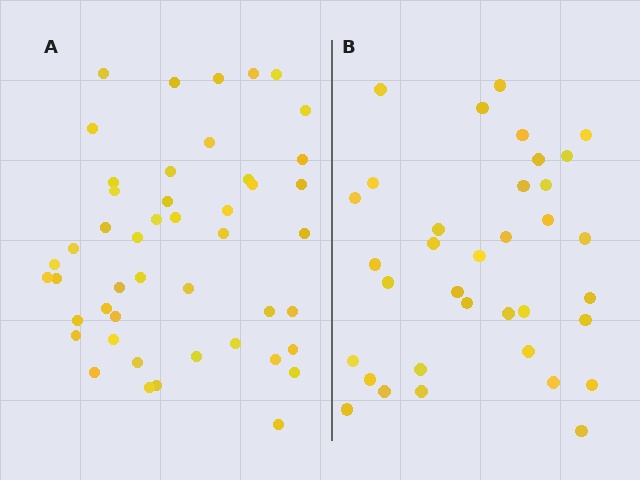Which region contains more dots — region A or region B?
Region A (the left region) has more dots.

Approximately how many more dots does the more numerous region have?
Region A has roughly 12 or so more dots than region B.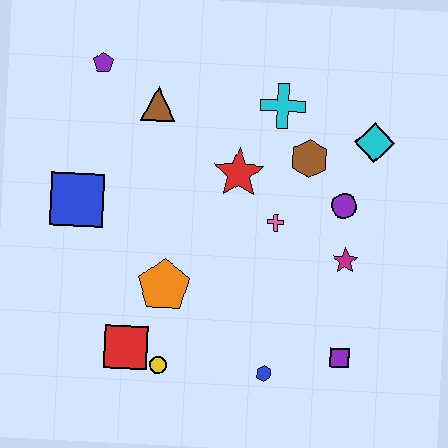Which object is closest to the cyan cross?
The brown hexagon is closest to the cyan cross.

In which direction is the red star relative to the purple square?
The red star is above the purple square.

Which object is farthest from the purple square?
The purple pentagon is farthest from the purple square.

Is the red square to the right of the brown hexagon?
No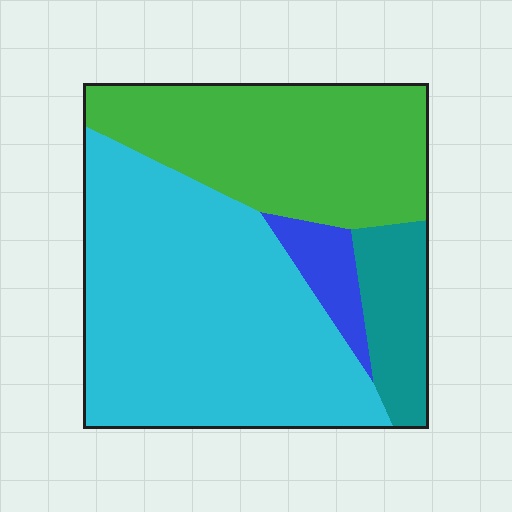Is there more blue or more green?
Green.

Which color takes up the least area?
Blue, at roughly 5%.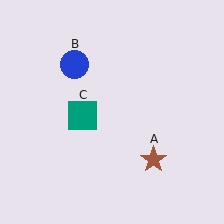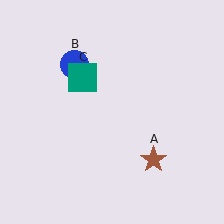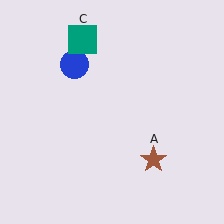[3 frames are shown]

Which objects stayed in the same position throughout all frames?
Brown star (object A) and blue circle (object B) remained stationary.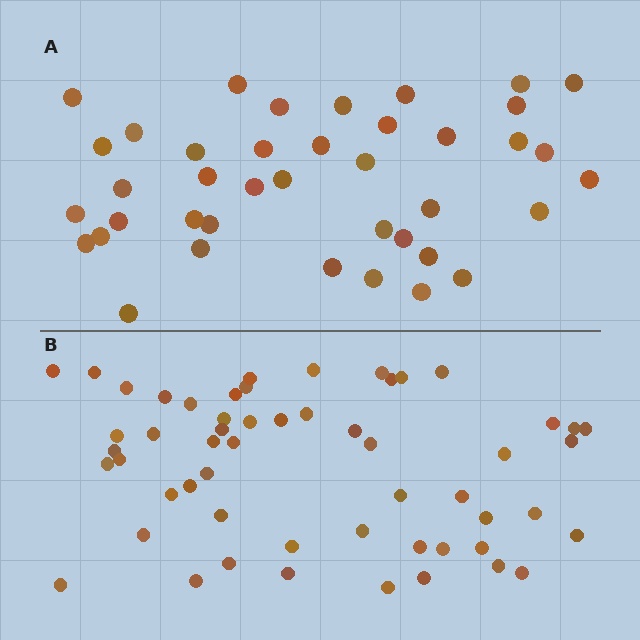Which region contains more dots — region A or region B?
Region B (the bottom region) has more dots.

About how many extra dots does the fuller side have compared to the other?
Region B has approximately 15 more dots than region A.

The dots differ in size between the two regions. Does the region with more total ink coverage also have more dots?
No. Region A has more total ink coverage because its dots are larger, but region B actually contains more individual dots. Total area can be misleading — the number of items is what matters here.